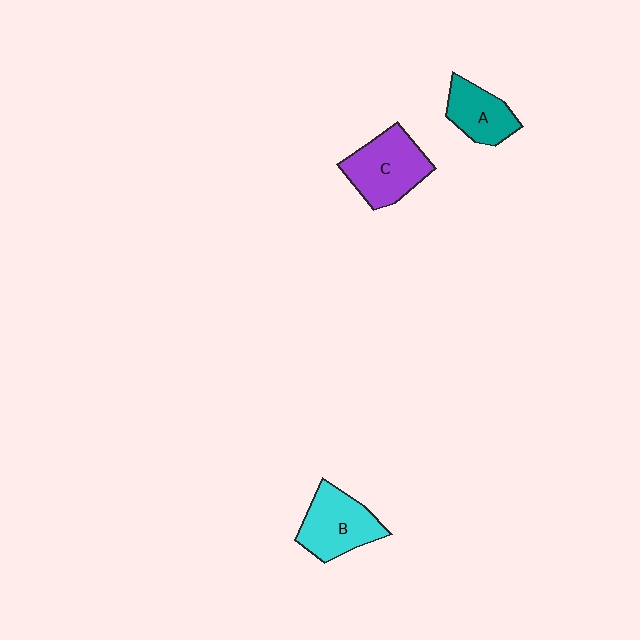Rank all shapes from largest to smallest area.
From largest to smallest: C (purple), B (cyan), A (teal).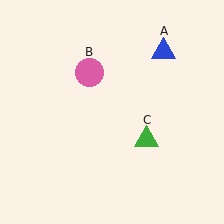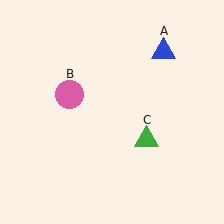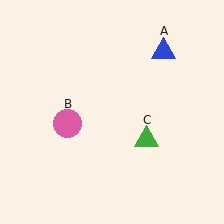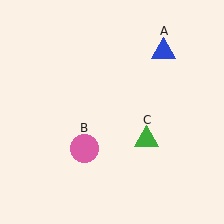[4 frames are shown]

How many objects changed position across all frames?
1 object changed position: pink circle (object B).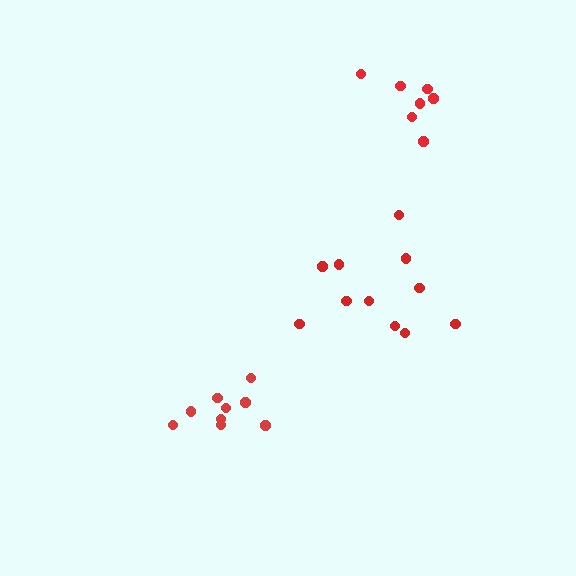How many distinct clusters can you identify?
There are 3 distinct clusters.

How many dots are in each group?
Group 1: 7 dots, Group 2: 9 dots, Group 3: 11 dots (27 total).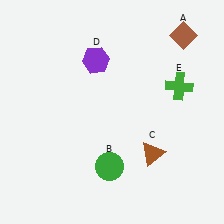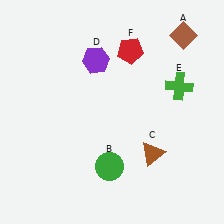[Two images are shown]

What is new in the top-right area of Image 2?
A red pentagon (F) was added in the top-right area of Image 2.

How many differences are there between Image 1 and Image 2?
There is 1 difference between the two images.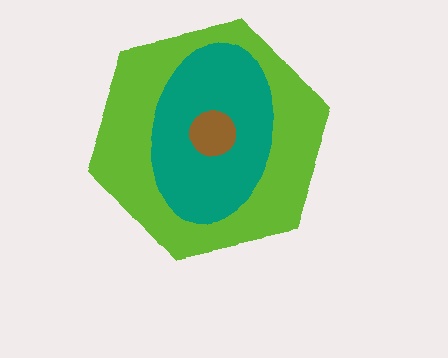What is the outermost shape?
The lime hexagon.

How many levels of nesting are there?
3.